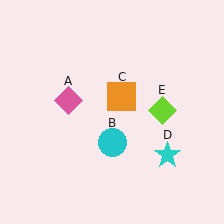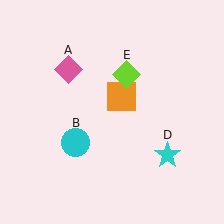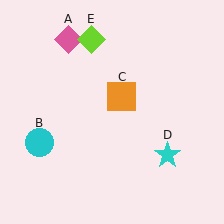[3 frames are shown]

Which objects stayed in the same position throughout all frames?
Orange square (object C) and cyan star (object D) remained stationary.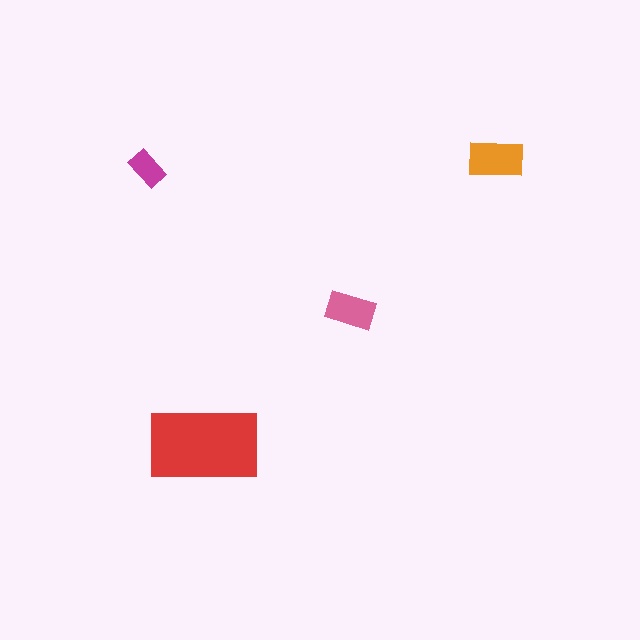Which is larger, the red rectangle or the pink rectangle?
The red one.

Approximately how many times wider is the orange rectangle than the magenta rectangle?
About 1.5 times wider.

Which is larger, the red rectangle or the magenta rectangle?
The red one.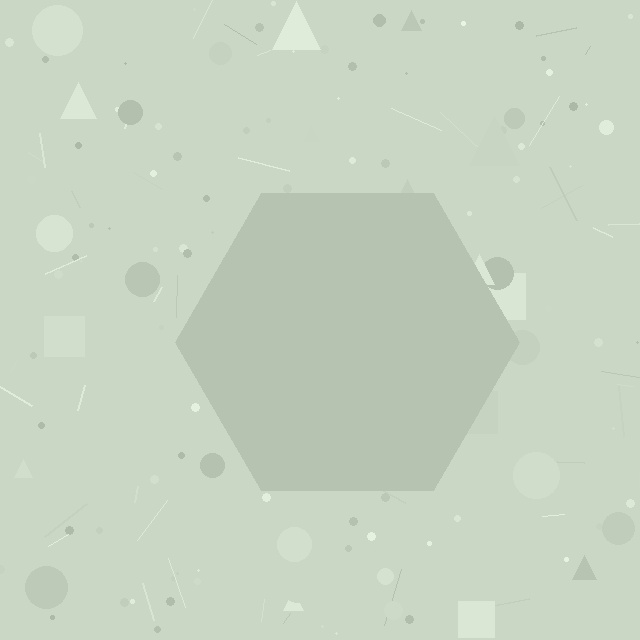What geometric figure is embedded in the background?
A hexagon is embedded in the background.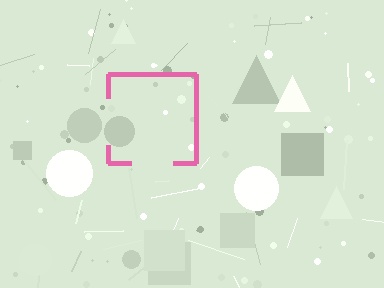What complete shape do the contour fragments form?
The contour fragments form a square.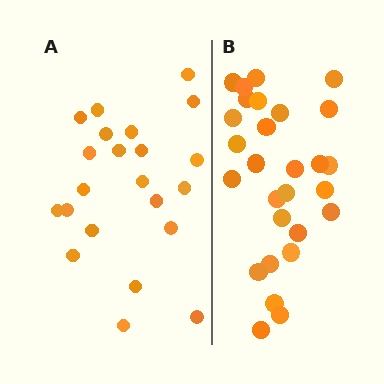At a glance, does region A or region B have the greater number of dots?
Region B (the right region) has more dots.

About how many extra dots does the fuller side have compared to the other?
Region B has about 6 more dots than region A.